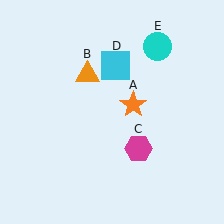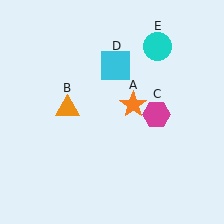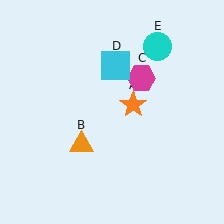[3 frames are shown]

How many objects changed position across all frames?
2 objects changed position: orange triangle (object B), magenta hexagon (object C).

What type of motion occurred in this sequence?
The orange triangle (object B), magenta hexagon (object C) rotated counterclockwise around the center of the scene.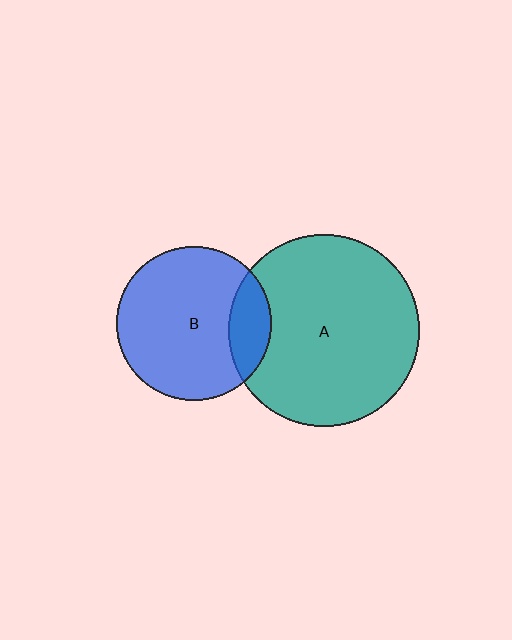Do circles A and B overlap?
Yes.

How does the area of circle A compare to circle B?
Approximately 1.5 times.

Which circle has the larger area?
Circle A (teal).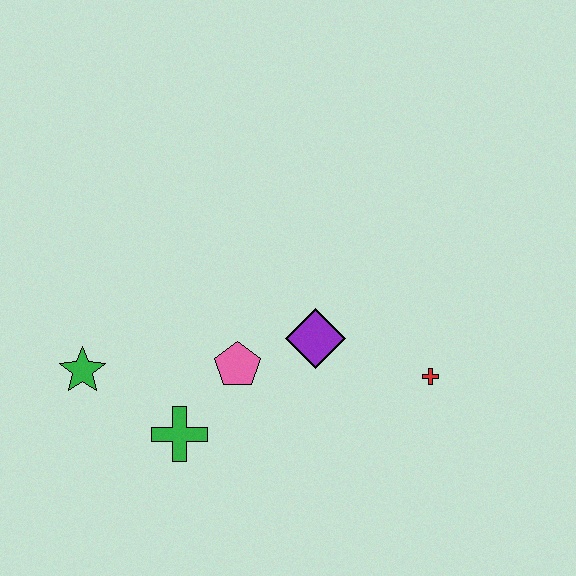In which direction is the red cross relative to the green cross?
The red cross is to the right of the green cross.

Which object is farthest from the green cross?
The red cross is farthest from the green cross.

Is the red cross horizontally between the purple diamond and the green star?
No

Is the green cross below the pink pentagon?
Yes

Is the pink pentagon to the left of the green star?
No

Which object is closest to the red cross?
The purple diamond is closest to the red cross.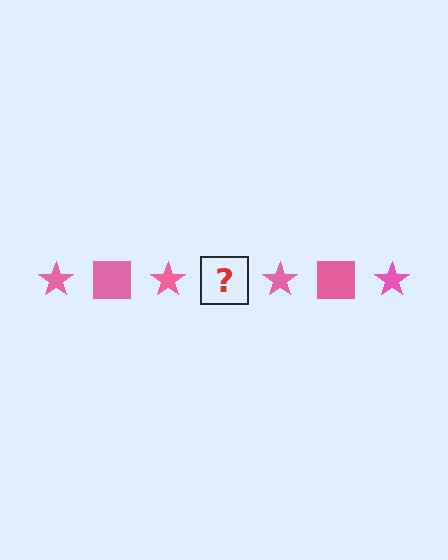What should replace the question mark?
The question mark should be replaced with a pink square.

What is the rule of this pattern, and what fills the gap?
The rule is that the pattern cycles through star, square shapes in pink. The gap should be filled with a pink square.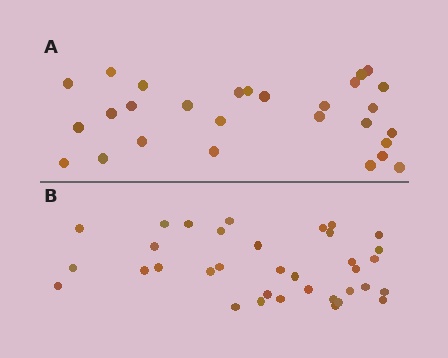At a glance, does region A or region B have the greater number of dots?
Region B (the bottom region) has more dots.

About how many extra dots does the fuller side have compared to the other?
Region B has roughly 8 or so more dots than region A.